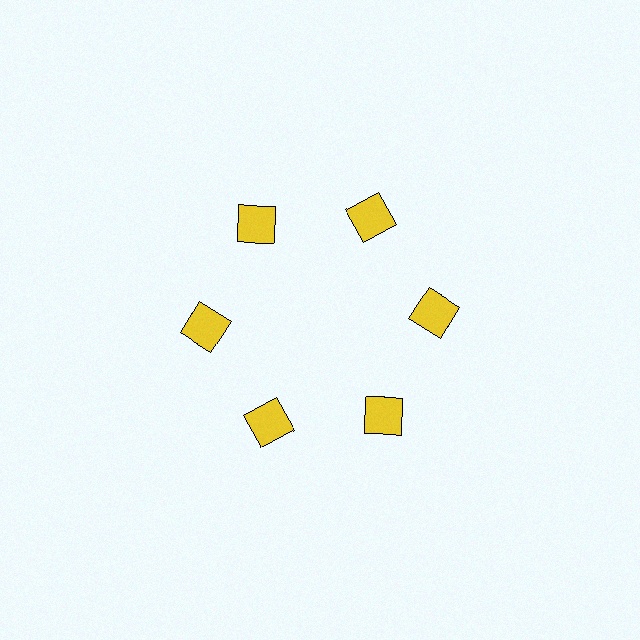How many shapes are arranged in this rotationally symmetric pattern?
There are 6 shapes, arranged in 6 groups of 1.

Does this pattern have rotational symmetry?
Yes, this pattern has 6-fold rotational symmetry. It looks the same after rotating 60 degrees around the center.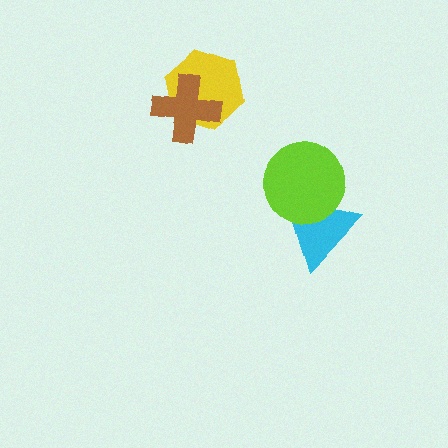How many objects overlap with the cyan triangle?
1 object overlaps with the cyan triangle.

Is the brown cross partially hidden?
No, no other shape covers it.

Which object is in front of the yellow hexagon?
The brown cross is in front of the yellow hexagon.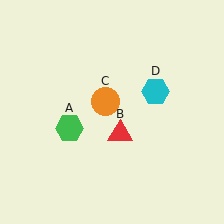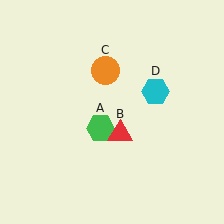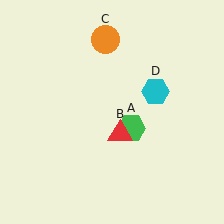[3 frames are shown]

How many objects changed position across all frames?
2 objects changed position: green hexagon (object A), orange circle (object C).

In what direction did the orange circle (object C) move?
The orange circle (object C) moved up.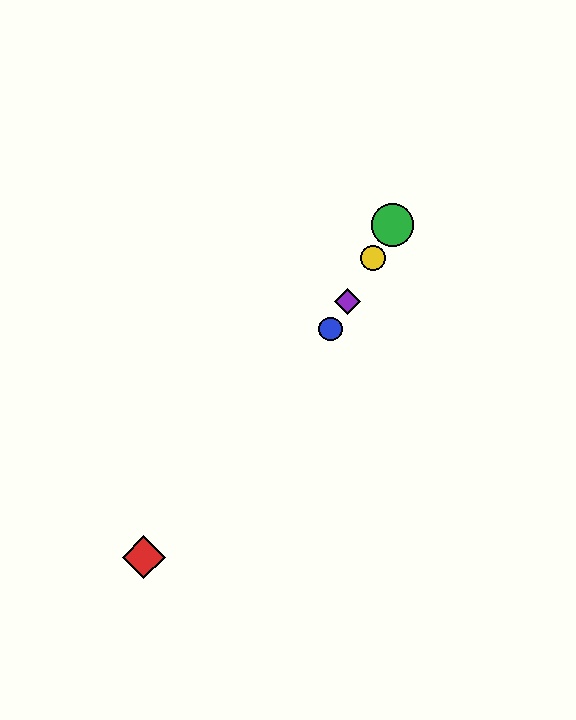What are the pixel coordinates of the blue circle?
The blue circle is at (331, 329).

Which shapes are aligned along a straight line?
The blue circle, the green circle, the yellow circle, the purple diamond are aligned along a straight line.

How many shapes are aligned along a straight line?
4 shapes (the blue circle, the green circle, the yellow circle, the purple diamond) are aligned along a straight line.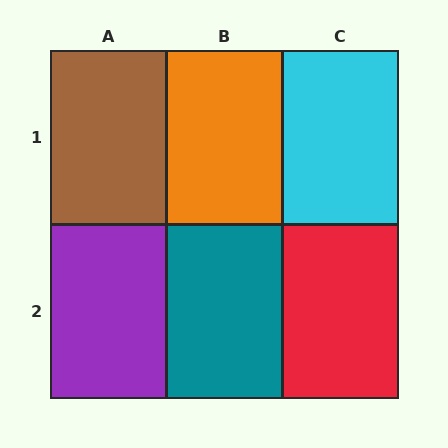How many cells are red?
1 cell is red.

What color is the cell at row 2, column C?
Red.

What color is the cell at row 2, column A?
Purple.